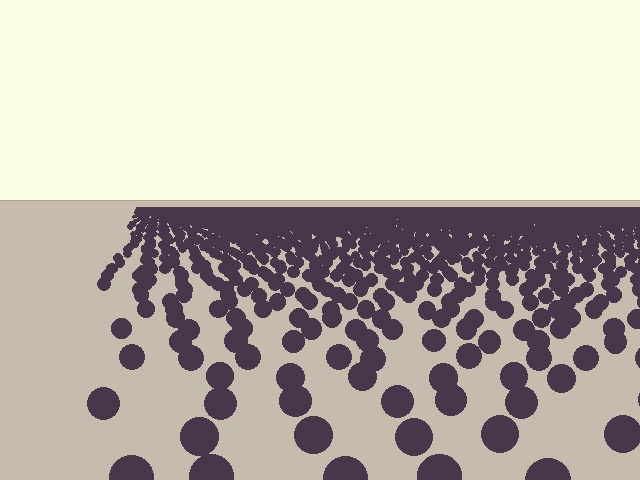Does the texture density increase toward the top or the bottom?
Density increases toward the top.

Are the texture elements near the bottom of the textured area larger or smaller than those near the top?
Larger. Near the bottom, elements are closer to the viewer and appear at a bigger on-screen size.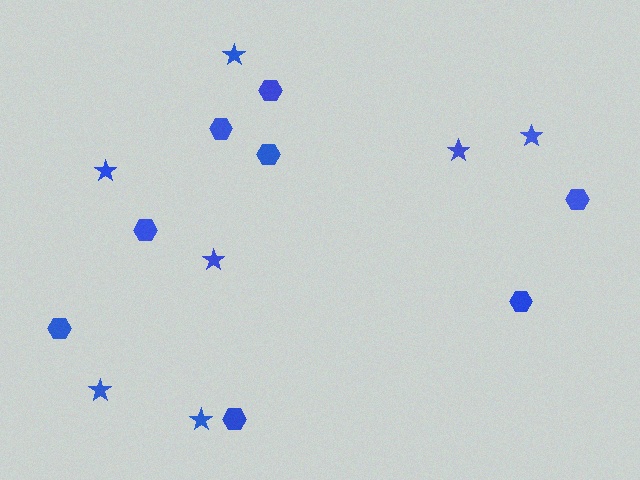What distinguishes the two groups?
There are 2 groups: one group of stars (7) and one group of hexagons (8).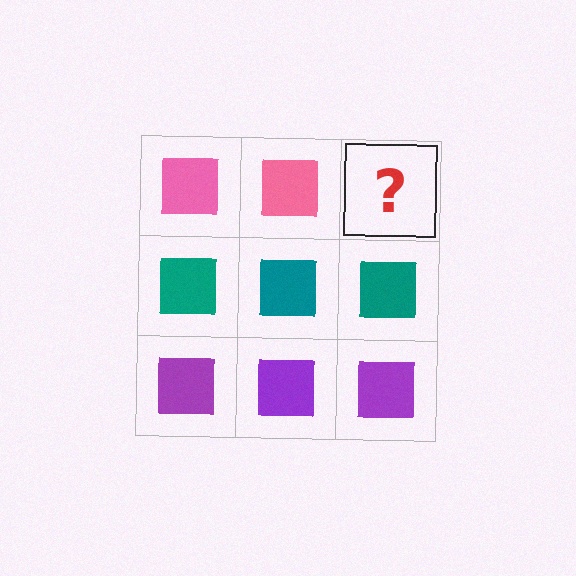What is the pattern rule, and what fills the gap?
The rule is that each row has a consistent color. The gap should be filled with a pink square.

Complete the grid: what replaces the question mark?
The question mark should be replaced with a pink square.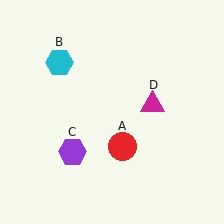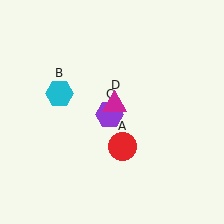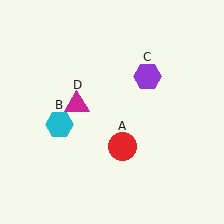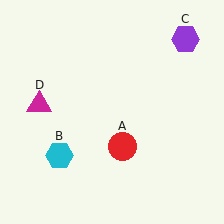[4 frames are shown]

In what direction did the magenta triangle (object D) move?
The magenta triangle (object D) moved left.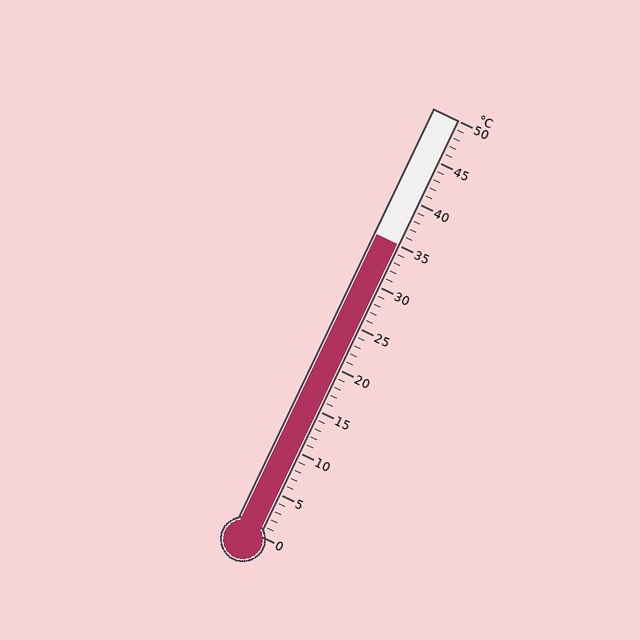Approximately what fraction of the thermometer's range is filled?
The thermometer is filled to approximately 70% of its range.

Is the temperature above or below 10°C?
The temperature is above 10°C.